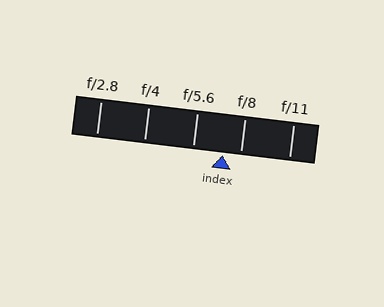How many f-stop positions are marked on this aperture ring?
There are 5 f-stop positions marked.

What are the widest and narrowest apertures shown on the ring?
The widest aperture shown is f/2.8 and the narrowest is f/11.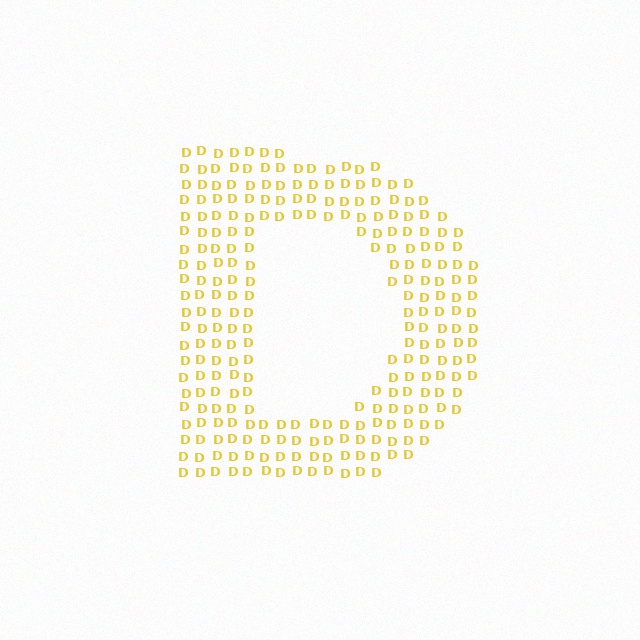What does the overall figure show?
The overall figure shows the letter D.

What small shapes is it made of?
It is made of small letter D's.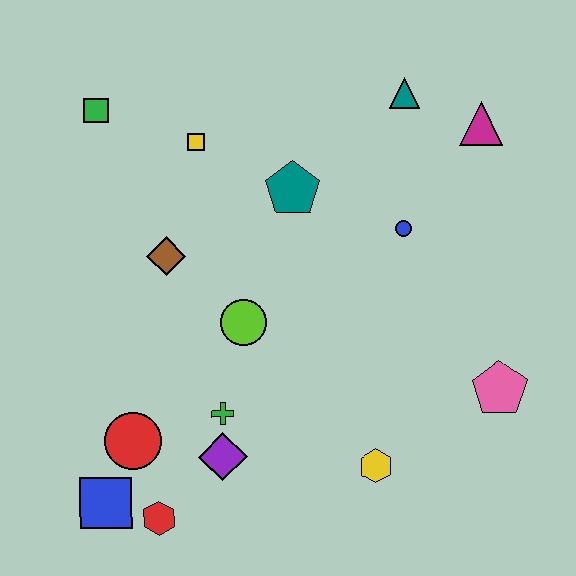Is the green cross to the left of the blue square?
No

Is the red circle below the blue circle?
Yes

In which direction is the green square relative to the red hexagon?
The green square is above the red hexagon.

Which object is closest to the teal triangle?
The magenta triangle is closest to the teal triangle.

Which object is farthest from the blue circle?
The blue square is farthest from the blue circle.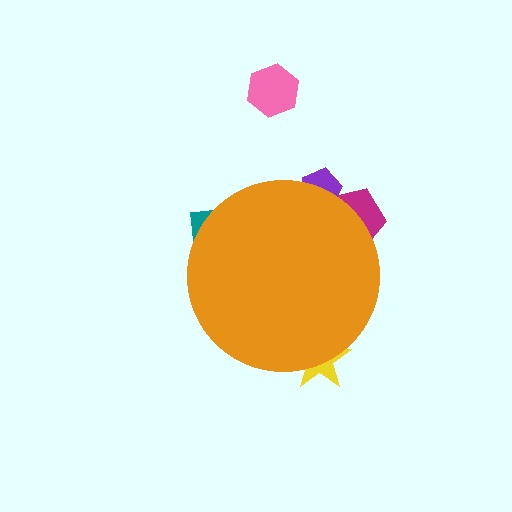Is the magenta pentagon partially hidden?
Yes, the magenta pentagon is partially hidden behind the orange circle.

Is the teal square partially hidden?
Yes, the teal square is partially hidden behind the orange circle.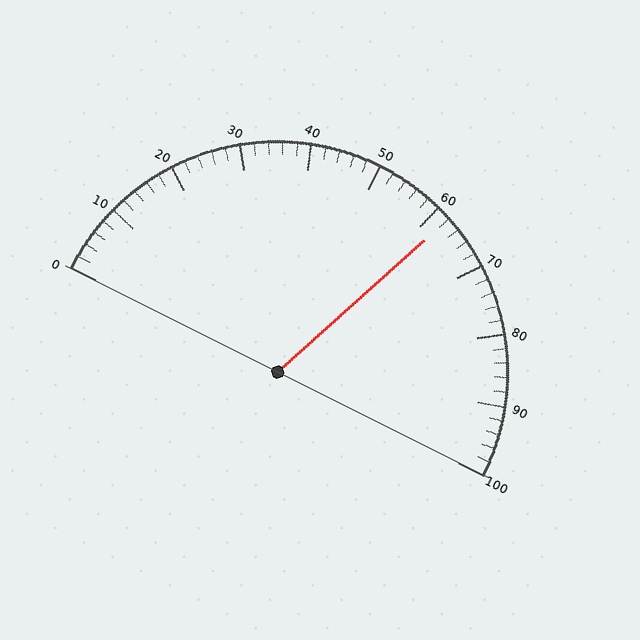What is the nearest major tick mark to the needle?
The nearest major tick mark is 60.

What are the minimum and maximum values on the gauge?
The gauge ranges from 0 to 100.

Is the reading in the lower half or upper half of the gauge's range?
The reading is in the upper half of the range (0 to 100).